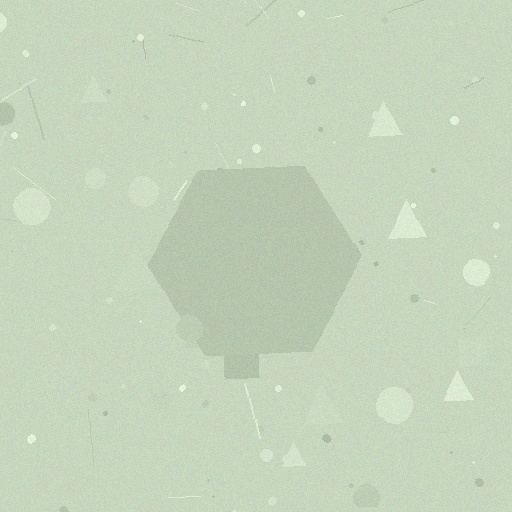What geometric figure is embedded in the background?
A hexagon is embedded in the background.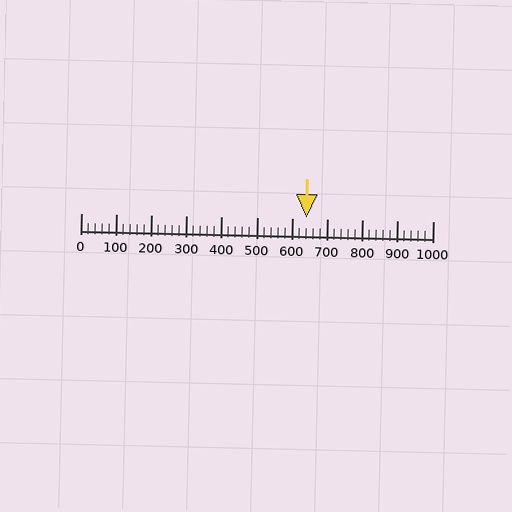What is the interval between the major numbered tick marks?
The major tick marks are spaced 100 units apart.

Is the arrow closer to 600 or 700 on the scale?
The arrow is closer to 600.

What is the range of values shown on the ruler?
The ruler shows values from 0 to 1000.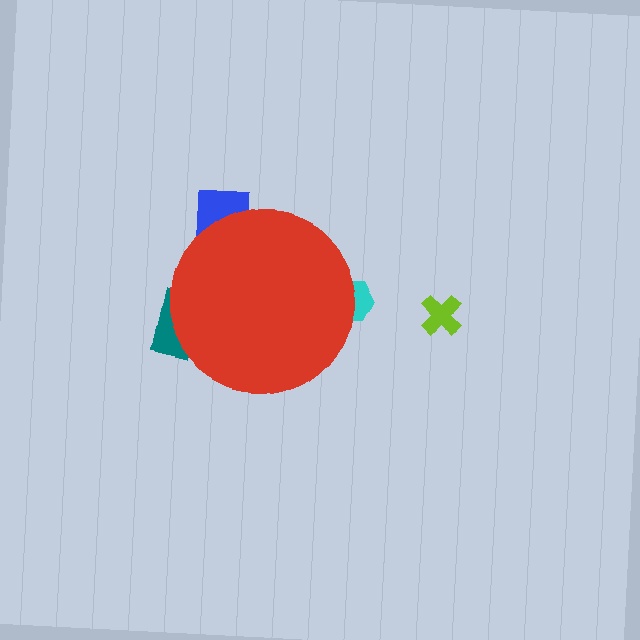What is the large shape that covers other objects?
A red circle.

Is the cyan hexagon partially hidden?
Yes, the cyan hexagon is partially hidden behind the red circle.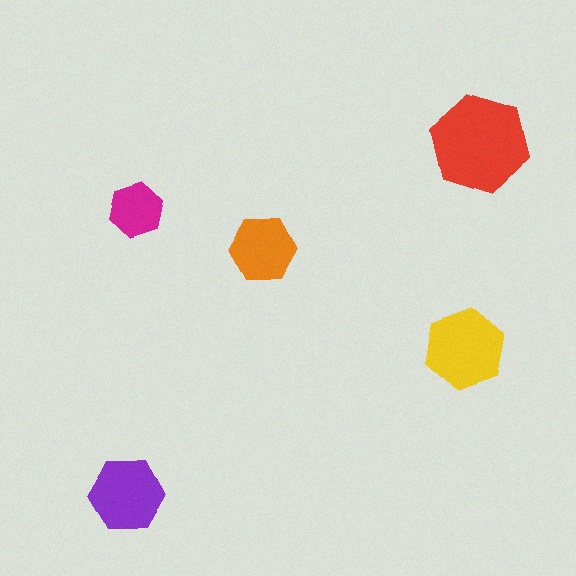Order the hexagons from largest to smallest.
the red one, the yellow one, the purple one, the orange one, the magenta one.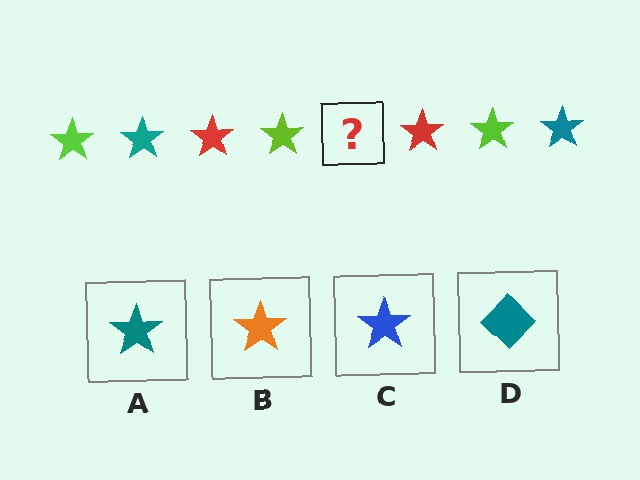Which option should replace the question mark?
Option A.